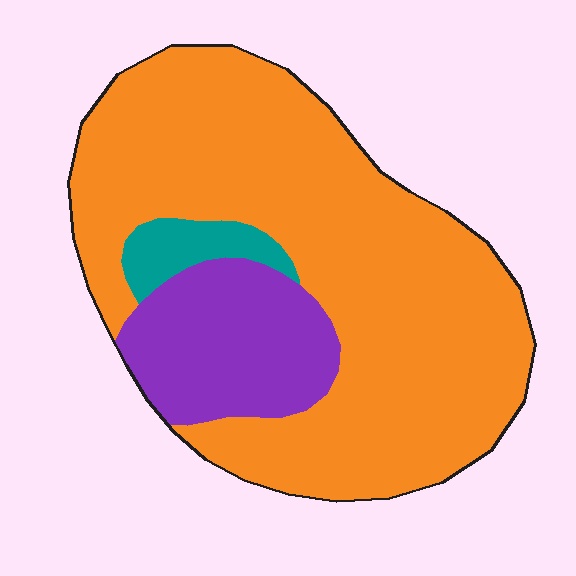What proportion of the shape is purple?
Purple takes up about one fifth (1/5) of the shape.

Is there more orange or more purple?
Orange.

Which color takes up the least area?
Teal, at roughly 5%.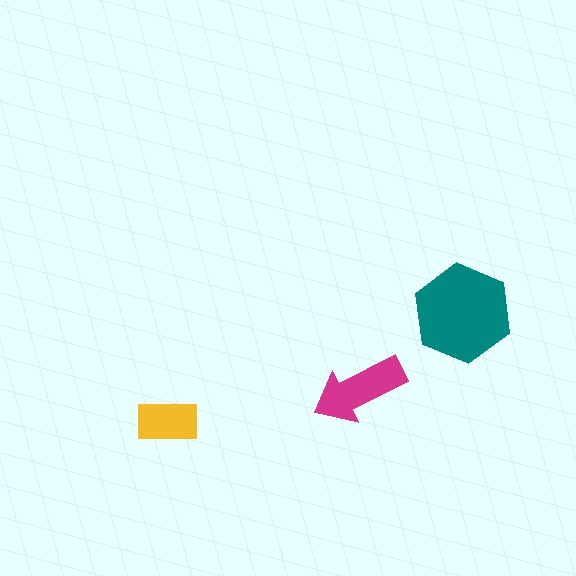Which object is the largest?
The teal hexagon.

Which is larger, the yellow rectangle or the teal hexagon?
The teal hexagon.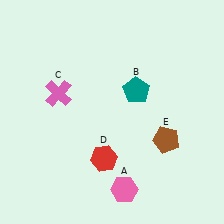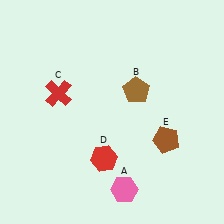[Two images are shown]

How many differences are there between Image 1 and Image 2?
There are 2 differences between the two images.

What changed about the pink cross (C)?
In Image 1, C is pink. In Image 2, it changed to red.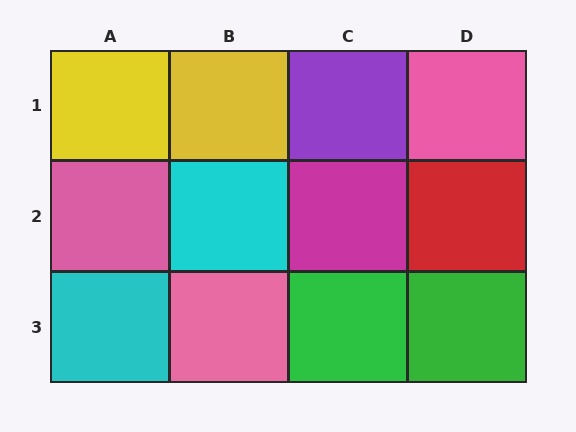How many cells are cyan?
2 cells are cyan.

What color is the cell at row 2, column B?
Cyan.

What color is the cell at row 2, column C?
Magenta.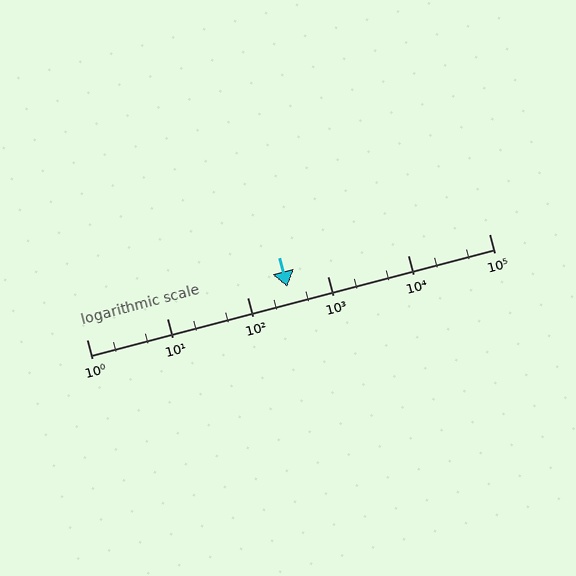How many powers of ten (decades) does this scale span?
The scale spans 5 decades, from 1 to 100000.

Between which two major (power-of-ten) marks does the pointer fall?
The pointer is between 100 and 1000.